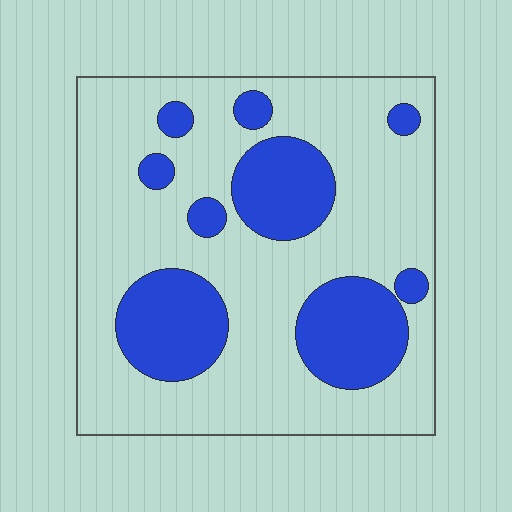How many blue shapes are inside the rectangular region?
9.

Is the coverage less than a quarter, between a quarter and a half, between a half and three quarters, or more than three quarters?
Between a quarter and a half.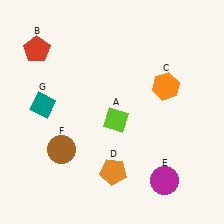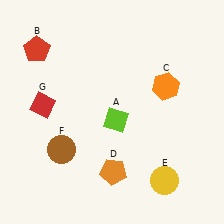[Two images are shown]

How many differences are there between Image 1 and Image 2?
There are 2 differences between the two images.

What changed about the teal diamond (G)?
In Image 1, G is teal. In Image 2, it changed to red.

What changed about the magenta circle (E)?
In Image 1, E is magenta. In Image 2, it changed to yellow.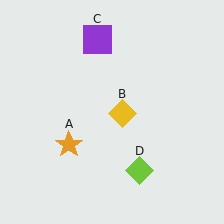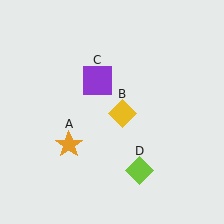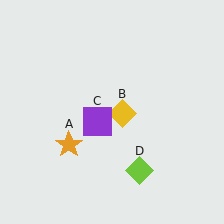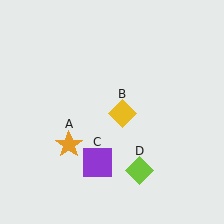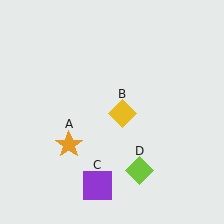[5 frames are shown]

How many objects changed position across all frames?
1 object changed position: purple square (object C).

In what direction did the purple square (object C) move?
The purple square (object C) moved down.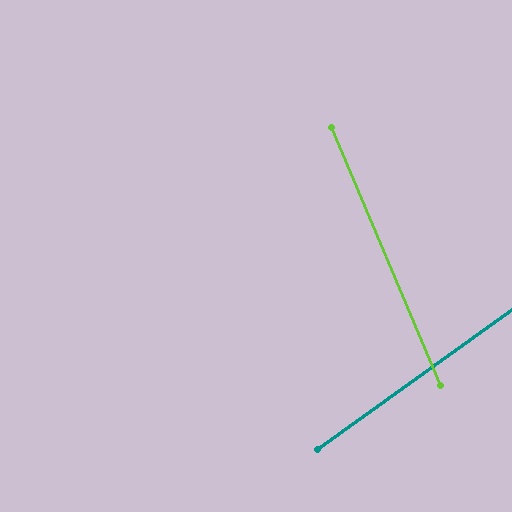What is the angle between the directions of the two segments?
Approximately 77 degrees.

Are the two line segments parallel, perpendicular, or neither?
Neither parallel nor perpendicular — they differ by about 77°.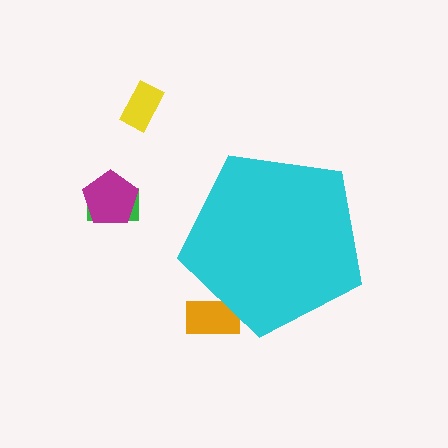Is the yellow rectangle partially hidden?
No, the yellow rectangle is fully visible.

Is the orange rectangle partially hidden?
Yes, the orange rectangle is partially hidden behind the cyan pentagon.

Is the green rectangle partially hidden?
No, the green rectangle is fully visible.